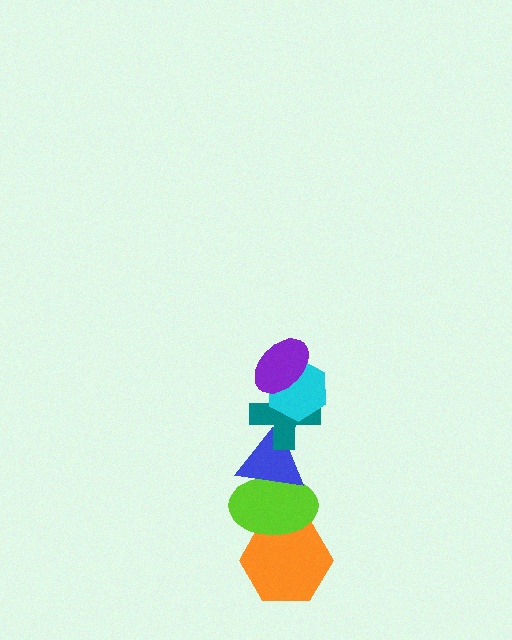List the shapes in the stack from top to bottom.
From top to bottom: the purple ellipse, the cyan hexagon, the teal cross, the blue triangle, the lime ellipse, the orange hexagon.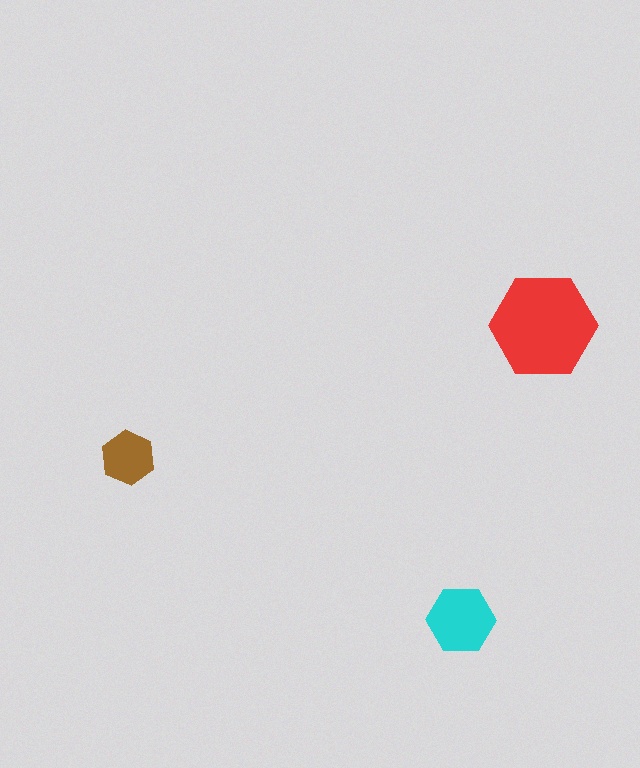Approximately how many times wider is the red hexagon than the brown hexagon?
About 2 times wider.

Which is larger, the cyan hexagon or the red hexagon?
The red one.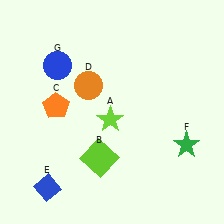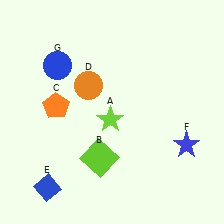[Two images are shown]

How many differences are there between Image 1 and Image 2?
There is 1 difference between the two images.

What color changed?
The star (F) changed from green in Image 1 to blue in Image 2.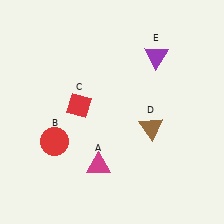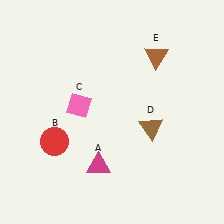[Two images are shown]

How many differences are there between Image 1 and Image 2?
There are 2 differences between the two images.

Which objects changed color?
C changed from red to pink. E changed from purple to brown.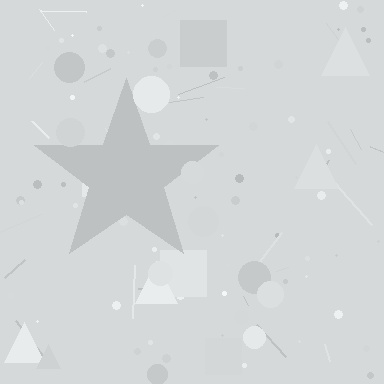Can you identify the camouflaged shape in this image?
The camouflaged shape is a star.